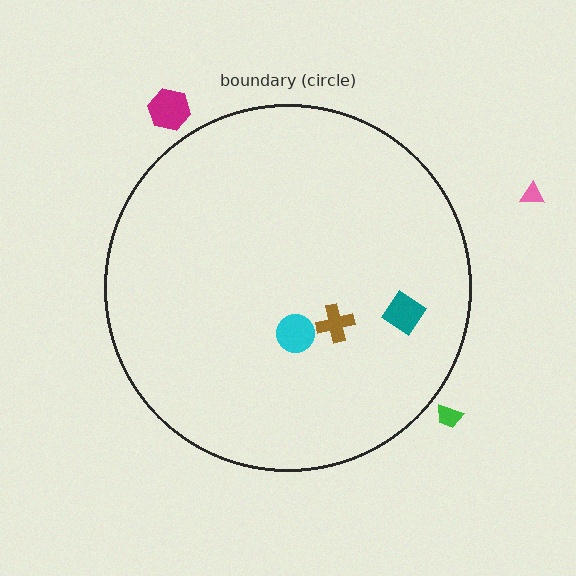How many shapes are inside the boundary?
3 inside, 3 outside.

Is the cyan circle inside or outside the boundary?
Inside.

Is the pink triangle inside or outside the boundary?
Outside.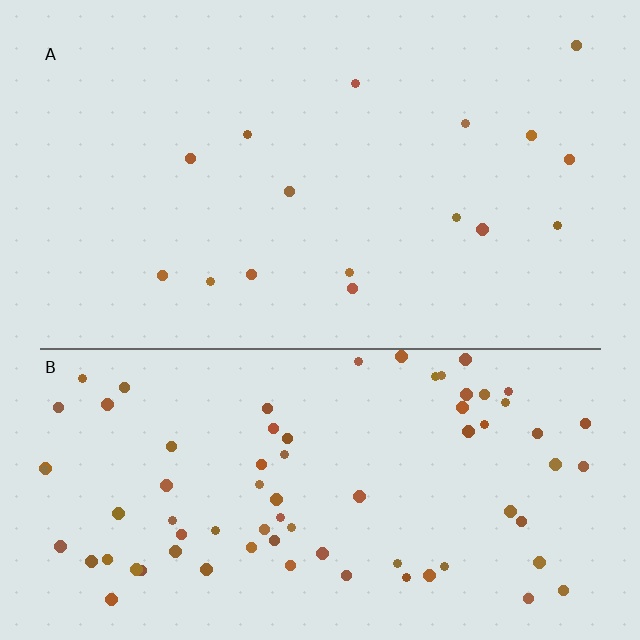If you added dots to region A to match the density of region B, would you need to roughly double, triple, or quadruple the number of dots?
Approximately quadruple.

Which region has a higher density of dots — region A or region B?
B (the bottom).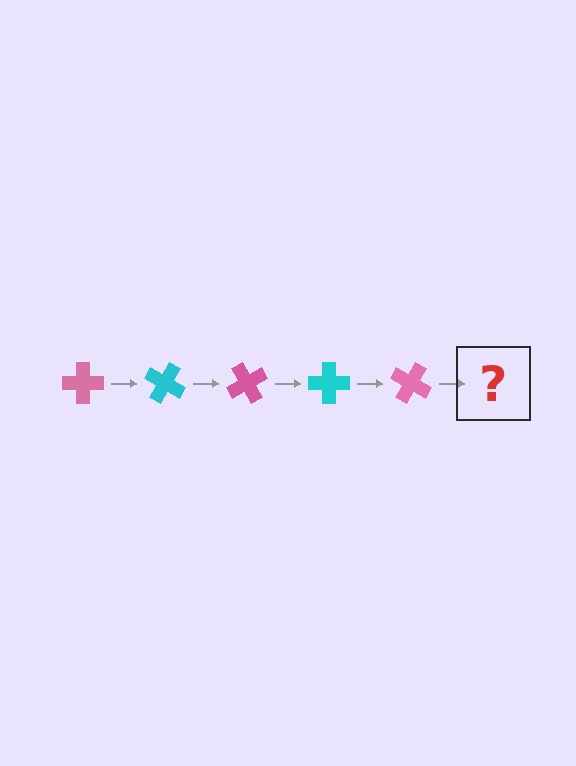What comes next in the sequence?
The next element should be a cyan cross, rotated 150 degrees from the start.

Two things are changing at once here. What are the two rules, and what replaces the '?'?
The two rules are that it rotates 30 degrees each step and the color cycles through pink and cyan. The '?' should be a cyan cross, rotated 150 degrees from the start.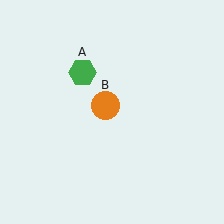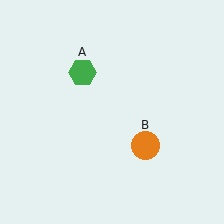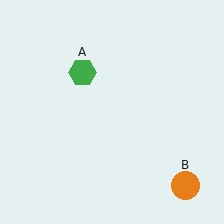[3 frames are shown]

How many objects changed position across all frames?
1 object changed position: orange circle (object B).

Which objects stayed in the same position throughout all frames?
Green hexagon (object A) remained stationary.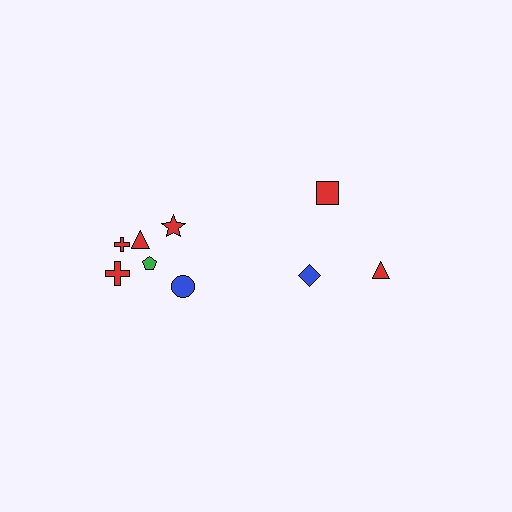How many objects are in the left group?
There are 6 objects.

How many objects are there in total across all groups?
There are 9 objects.